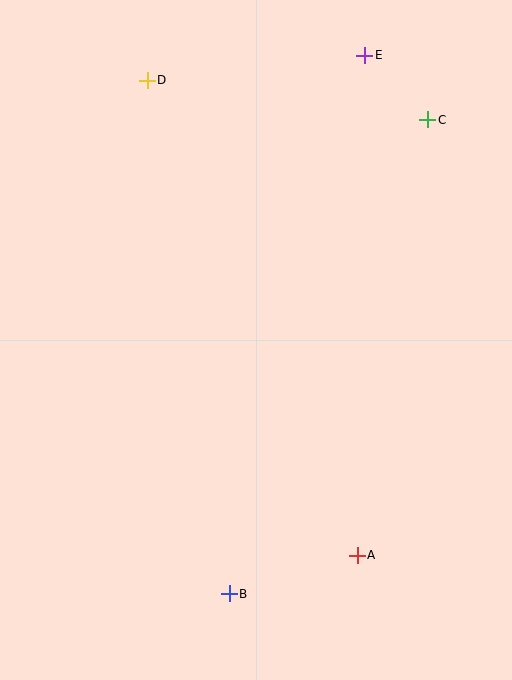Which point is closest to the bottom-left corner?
Point B is closest to the bottom-left corner.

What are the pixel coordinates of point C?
Point C is at (428, 120).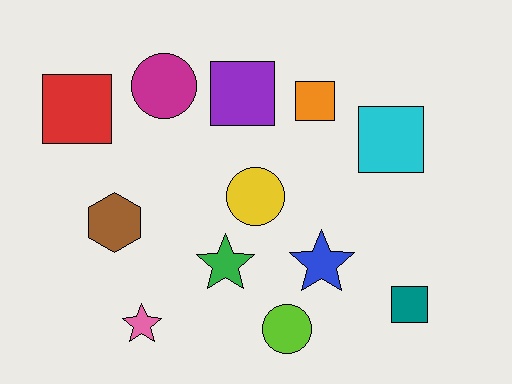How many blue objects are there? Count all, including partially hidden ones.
There is 1 blue object.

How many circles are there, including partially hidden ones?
There are 3 circles.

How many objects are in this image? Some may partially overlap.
There are 12 objects.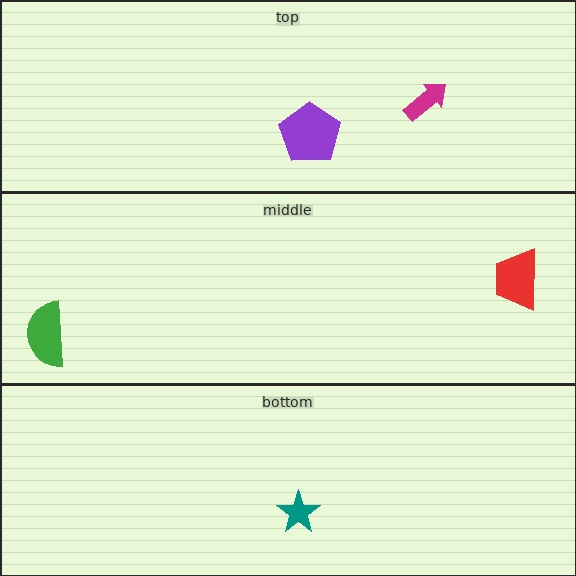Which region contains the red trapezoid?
The middle region.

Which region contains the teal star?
The bottom region.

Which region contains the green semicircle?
The middle region.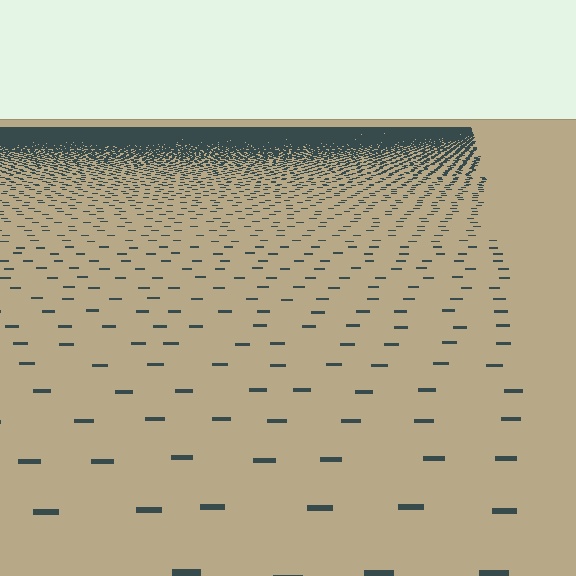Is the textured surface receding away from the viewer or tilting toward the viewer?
The surface is receding away from the viewer. Texture elements get smaller and denser toward the top.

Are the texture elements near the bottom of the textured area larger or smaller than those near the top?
Larger. Near the bottom, elements are closer to the viewer and appear at a bigger on-screen size.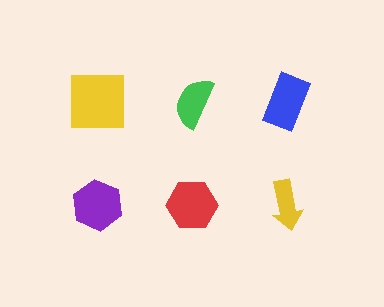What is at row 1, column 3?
A blue rectangle.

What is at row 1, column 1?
A yellow square.